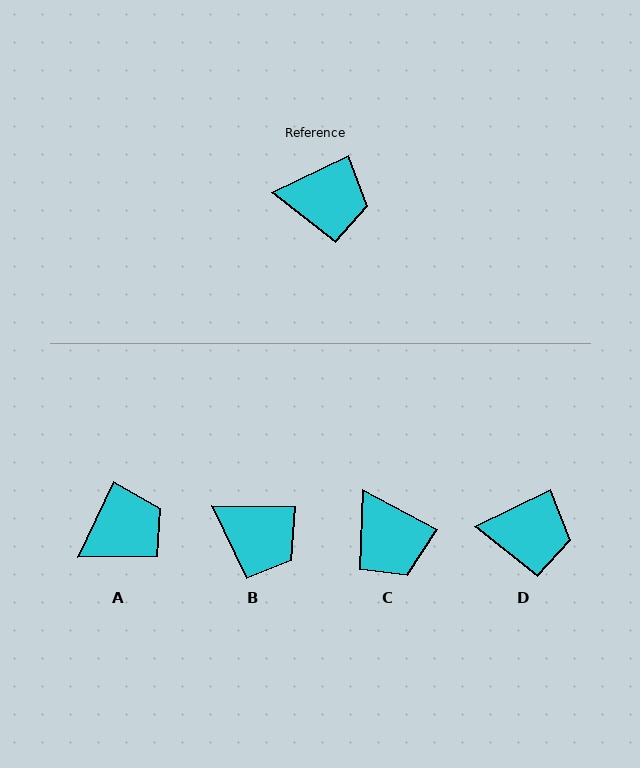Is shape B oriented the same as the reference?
No, it is off by about 26 degrees.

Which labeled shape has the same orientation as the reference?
D.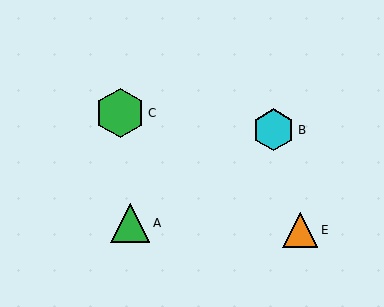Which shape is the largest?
The green hexagon (labeled C) is the largest.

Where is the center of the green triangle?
The center of the green triangle is at (130, 223).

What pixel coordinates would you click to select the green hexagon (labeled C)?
Click at (120, 113) to select the green hexagon C.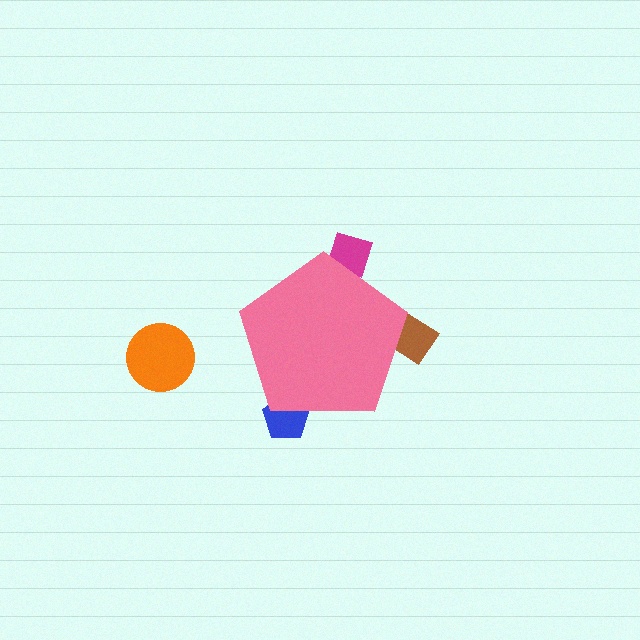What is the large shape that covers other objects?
A pink pentagon.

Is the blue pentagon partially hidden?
Yes, the blue pentagon is partially hidden behind the pink pentagon.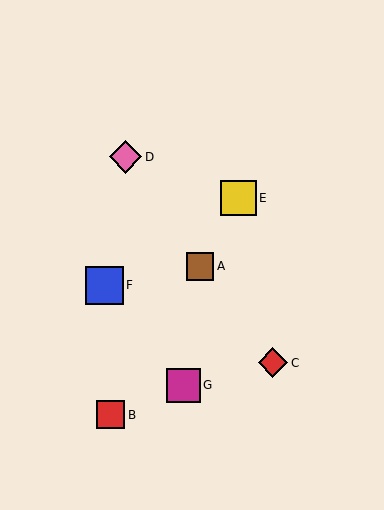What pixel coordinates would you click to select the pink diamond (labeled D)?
Click at (125, 157) to select the pink diamond D.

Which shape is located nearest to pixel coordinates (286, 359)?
The red diamond (labeled C) at (273, 363) is nearest to that location.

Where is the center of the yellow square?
The center of the yellow square is at (238, 198).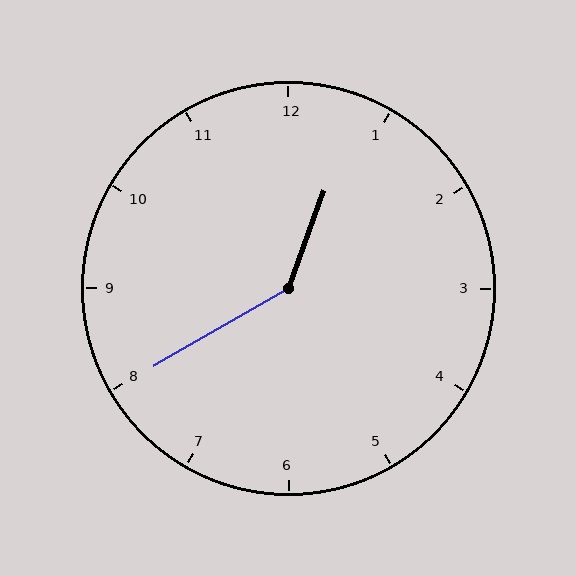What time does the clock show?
12:40.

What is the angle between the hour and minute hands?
Approximately 140 degrees.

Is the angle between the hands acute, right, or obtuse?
It is obtuse.